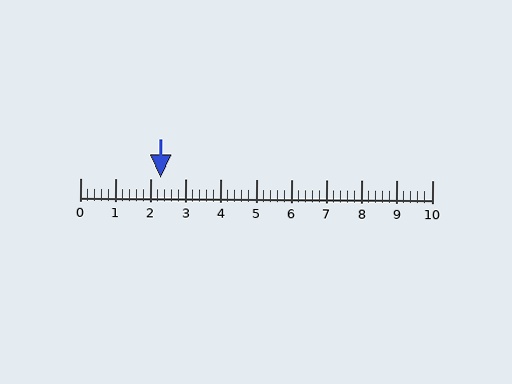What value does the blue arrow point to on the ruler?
The blue arrow points to approximately 2.3.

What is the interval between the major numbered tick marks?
The major tick marks are spaced 1 units apart.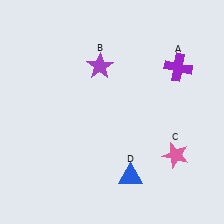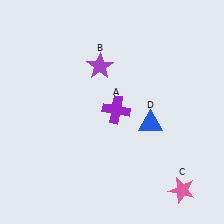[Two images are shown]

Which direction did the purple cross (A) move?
The purple cross (A) moved left.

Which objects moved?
The objects that moved are: the purple cross (A), the pink star (C), the blue triangle (D).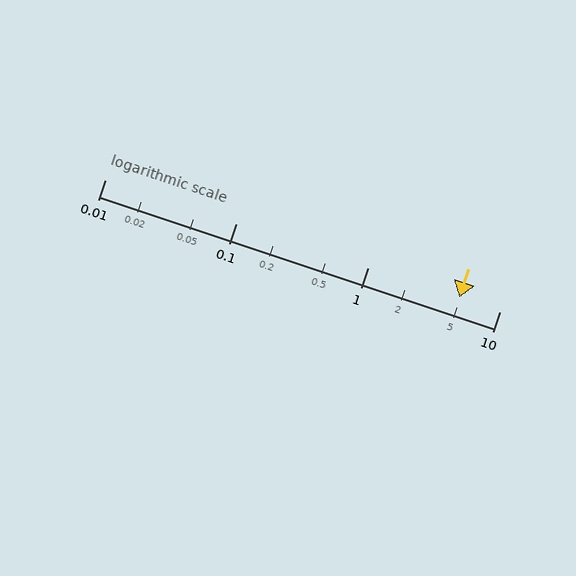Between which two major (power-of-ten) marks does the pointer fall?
The pointer is between 1 and 10.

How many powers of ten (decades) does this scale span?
The scale spans 3 decades, from 0.01 to 10.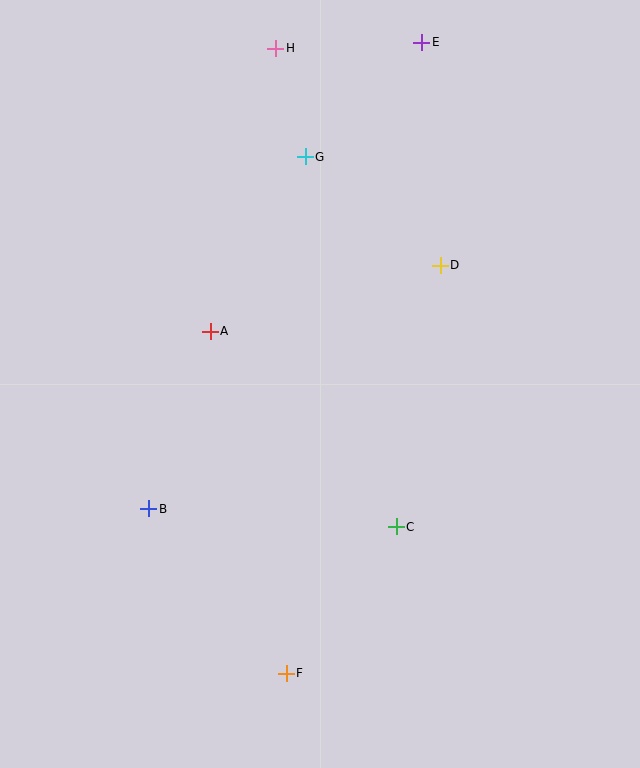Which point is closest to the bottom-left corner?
Point B is closest to the bottom-left corner.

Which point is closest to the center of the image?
Point A at (210, 331) is closest to the center.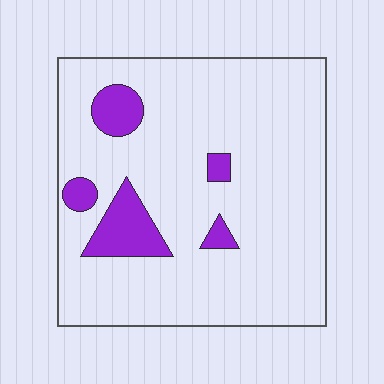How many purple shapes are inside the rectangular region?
5.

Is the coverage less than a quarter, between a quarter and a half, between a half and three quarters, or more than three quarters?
Less than a quarter.